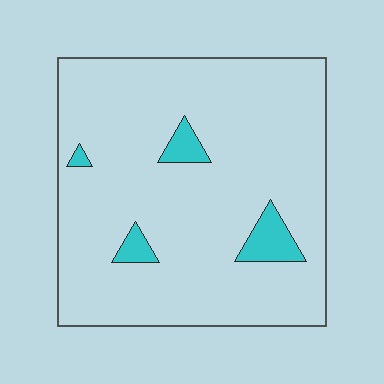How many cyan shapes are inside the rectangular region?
4.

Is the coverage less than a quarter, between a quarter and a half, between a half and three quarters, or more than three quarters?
Less than a quarter.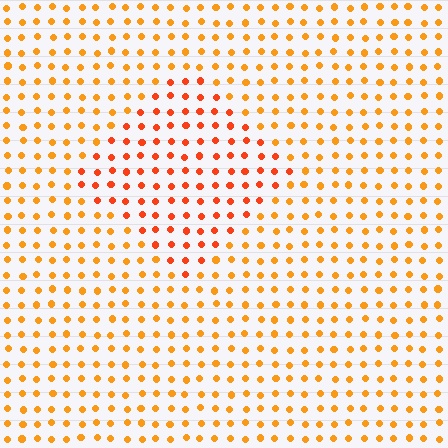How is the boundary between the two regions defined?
The boundary is defined purely by a slight shift in hue (about 24 degrees). Spacing, size, and orientation are identical on both sides.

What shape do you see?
I see a diamond.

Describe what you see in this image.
The image is filled with small orange elements in a uniform arrangement. A diamond-shaped region is visible where the elements are tinted to a slightly different hue, forming a subtle color boundary.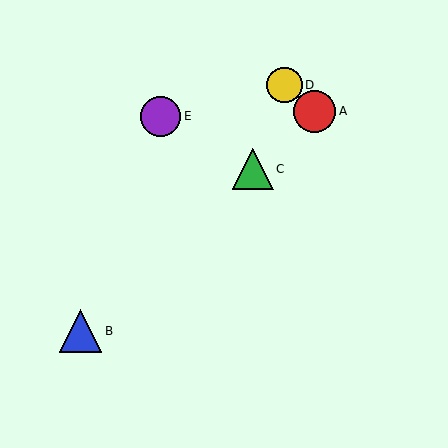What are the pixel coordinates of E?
Object E is at (161, 116).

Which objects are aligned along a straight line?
Objects A, B, C are aligned along a straight line.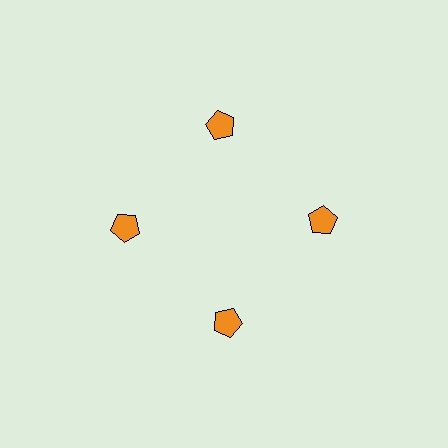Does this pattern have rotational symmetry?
Yes, this pattern has 4-fold rotational symmetry. It looks the same after rotating 90 degrees around the center.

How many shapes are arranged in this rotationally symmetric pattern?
There are 4 shapes, arranged in 4 groups of 1.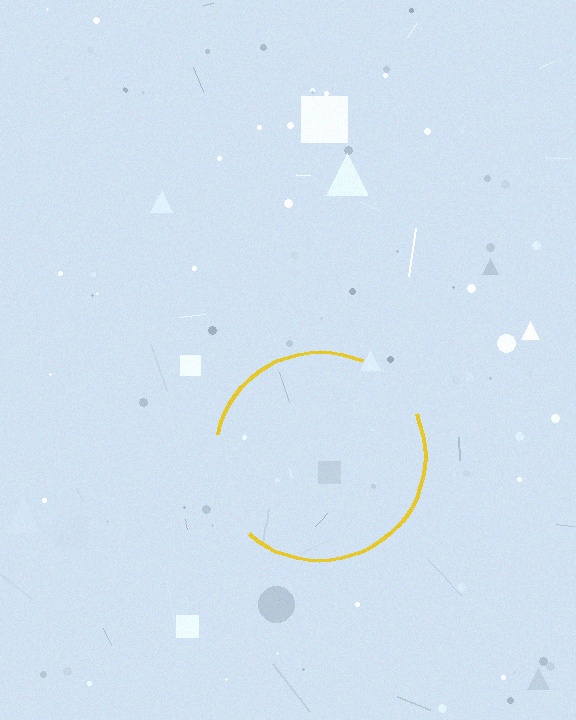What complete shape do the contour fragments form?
The contour fragments form a circle.